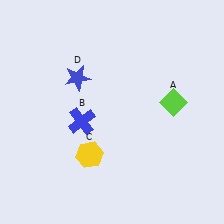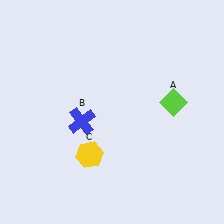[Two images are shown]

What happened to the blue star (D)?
The blue star (D) was removed in Image 2. It was in the top-left area of Image 1.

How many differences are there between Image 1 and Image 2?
There is 1 difference between the two images.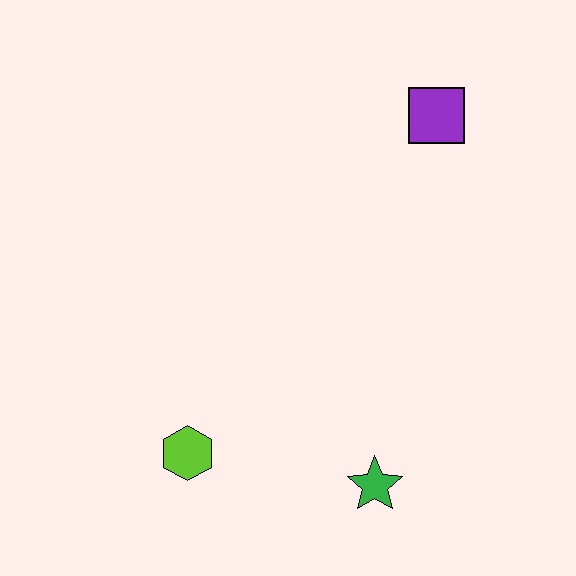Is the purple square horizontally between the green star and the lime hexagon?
No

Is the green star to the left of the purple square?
Yes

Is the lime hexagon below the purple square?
Yes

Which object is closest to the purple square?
The green star is closest to the purple square.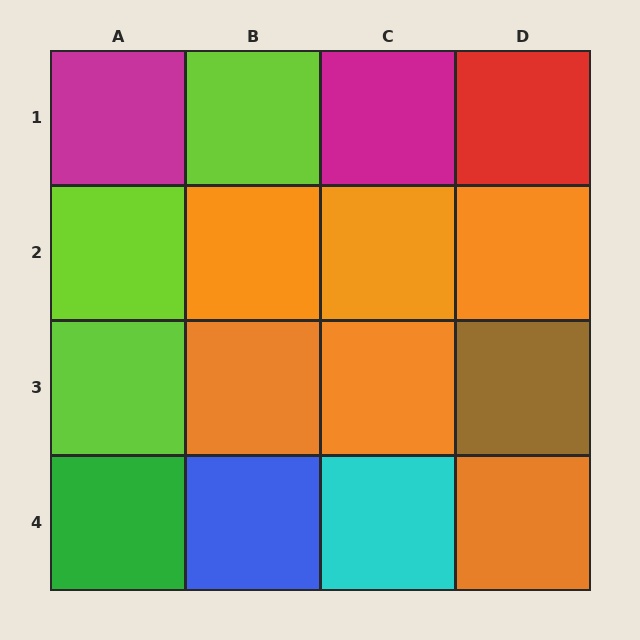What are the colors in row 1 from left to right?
Magenta, lime, magenta, red.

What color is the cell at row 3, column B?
Orange.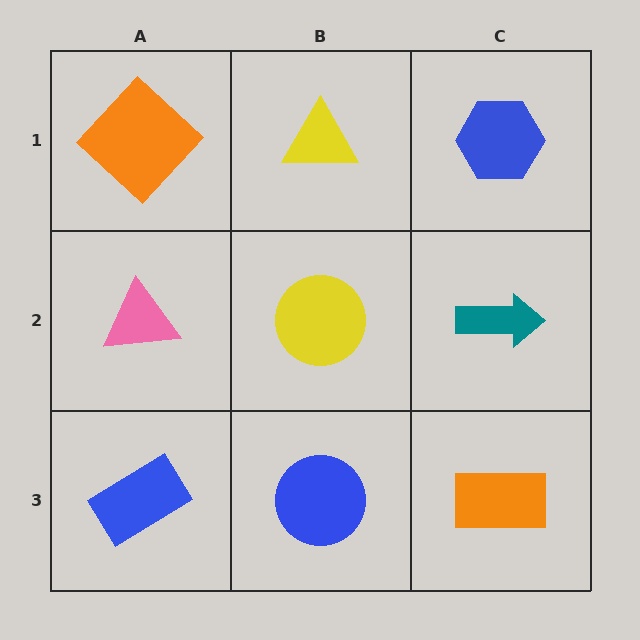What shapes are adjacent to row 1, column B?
A yellow circle (row 2, column B), an orange diamond (row 1, column A), a blue hexagon (row 1, column C).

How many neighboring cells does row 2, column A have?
3.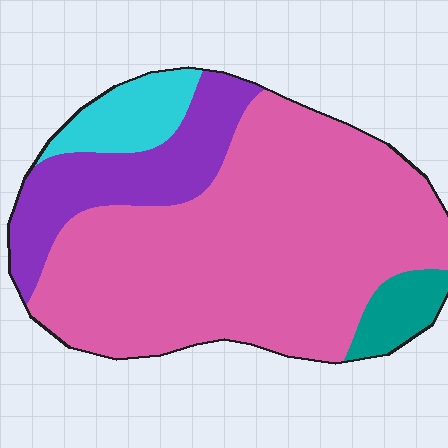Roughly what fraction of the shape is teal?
Teal covers around 5% of the shape.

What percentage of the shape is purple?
Purple covers roughly 20% of the shape.